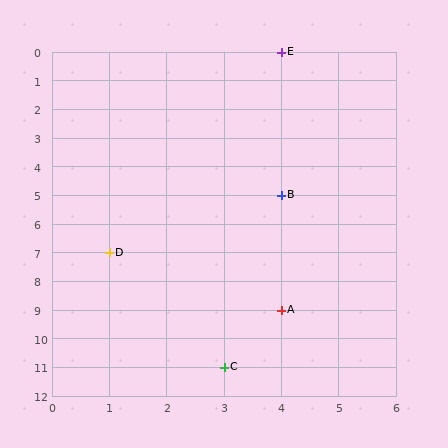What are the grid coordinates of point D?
Point D is at grid coordinates (1, 7).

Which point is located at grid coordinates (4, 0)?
Point E is at (4, 0).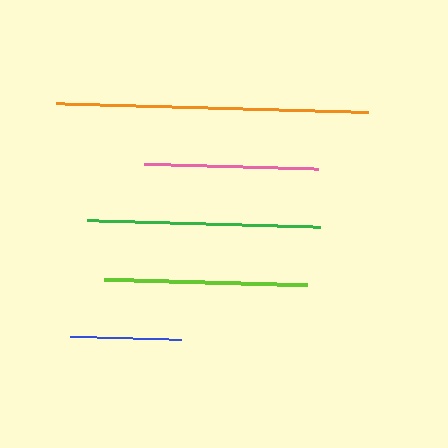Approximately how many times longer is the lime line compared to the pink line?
The lime line is approximately 1.2 times the length of the pink line.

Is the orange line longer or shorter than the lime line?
The orange line is longer than the lime line.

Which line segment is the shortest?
The blue line is the shortest at approximately 112 pixels.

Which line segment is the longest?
The orange line is the longest at approximately 312 pixels.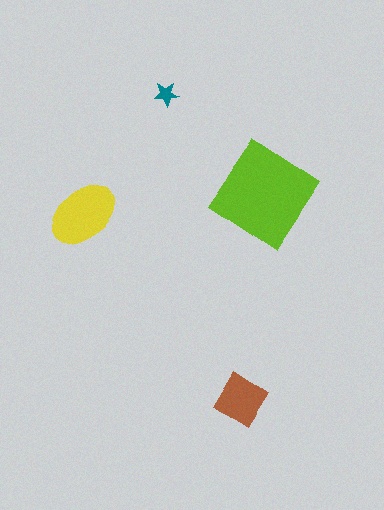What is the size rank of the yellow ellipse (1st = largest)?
2nd.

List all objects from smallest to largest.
The teal star, the brown diamond, the yellow ellipse, the lime diamond.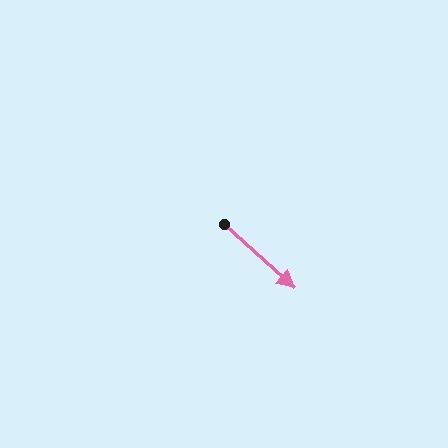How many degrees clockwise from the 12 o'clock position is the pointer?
Approximately 132 degrees.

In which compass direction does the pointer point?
Southeast.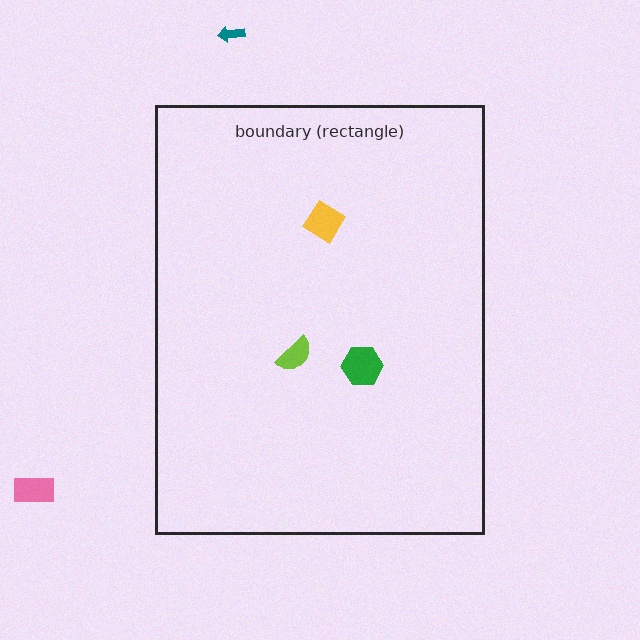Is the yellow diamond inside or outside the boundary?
Inside.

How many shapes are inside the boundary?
3 inside, 2 outside.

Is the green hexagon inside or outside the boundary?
Inside.